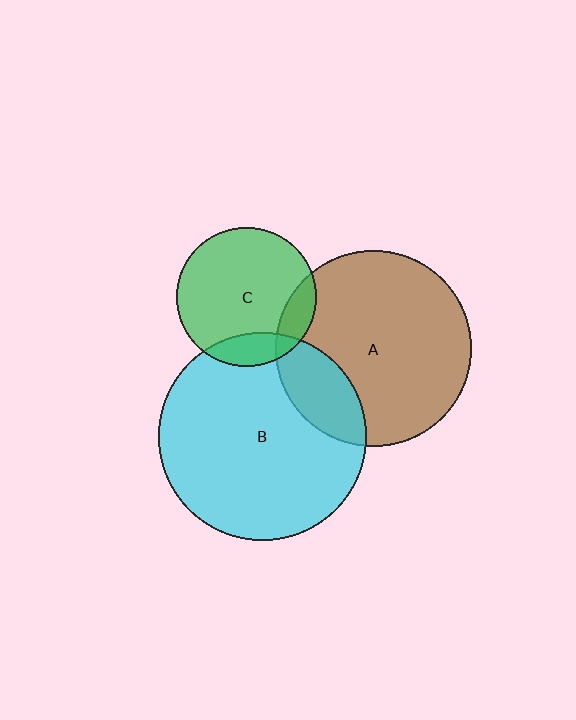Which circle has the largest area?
Circle B (cyan).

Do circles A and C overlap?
Yes.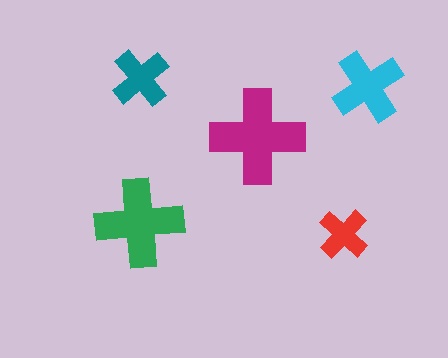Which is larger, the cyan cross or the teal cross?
The cyan one.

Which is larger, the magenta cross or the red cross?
The magenta one.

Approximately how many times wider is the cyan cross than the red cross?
About 1.5 times wider.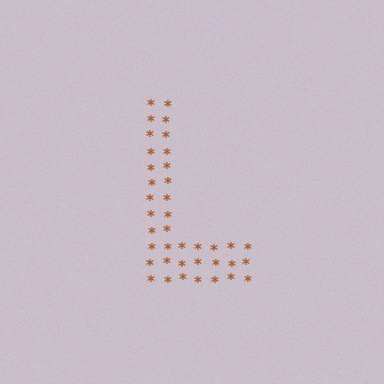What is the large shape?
The large shape is the letter L.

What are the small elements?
The small elements are asterisks.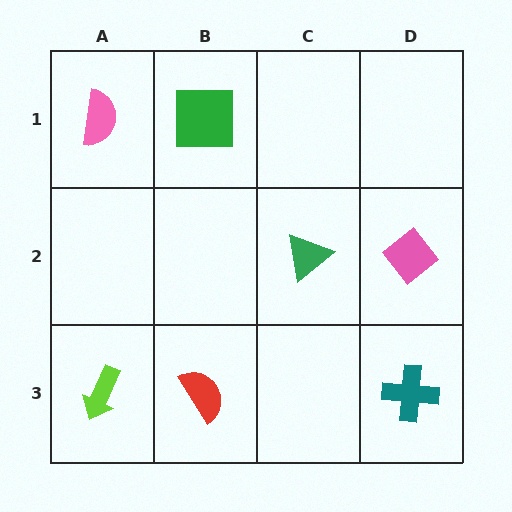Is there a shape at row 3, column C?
No, that cell is empty.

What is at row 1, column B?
A green square.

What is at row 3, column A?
A lime arrow.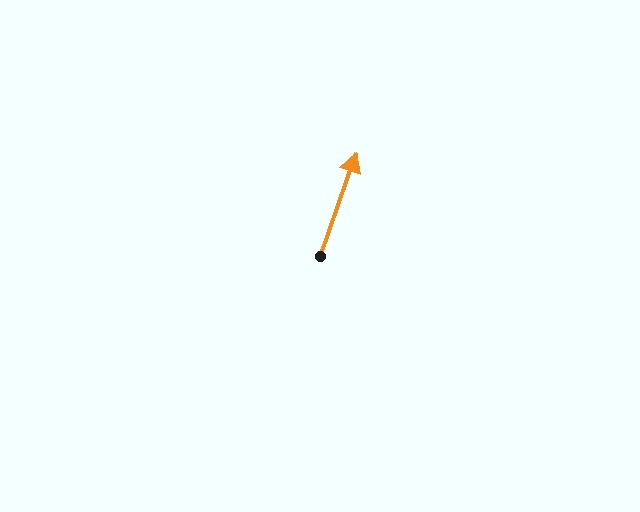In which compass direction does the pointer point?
North.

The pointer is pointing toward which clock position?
Roughly 1 o'clock.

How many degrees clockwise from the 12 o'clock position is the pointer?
Approximately 20 degrees.